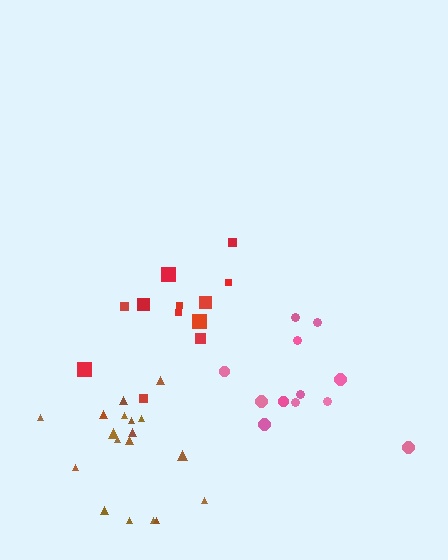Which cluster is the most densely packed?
Brown.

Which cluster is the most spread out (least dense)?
Pink.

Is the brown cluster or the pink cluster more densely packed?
Brown.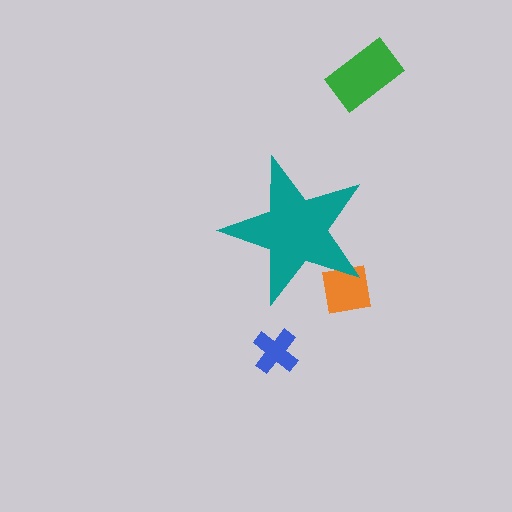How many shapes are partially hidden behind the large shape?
1 shape is partially hidden.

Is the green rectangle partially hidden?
No, the green rectangle is fully visible.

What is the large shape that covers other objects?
A teal star.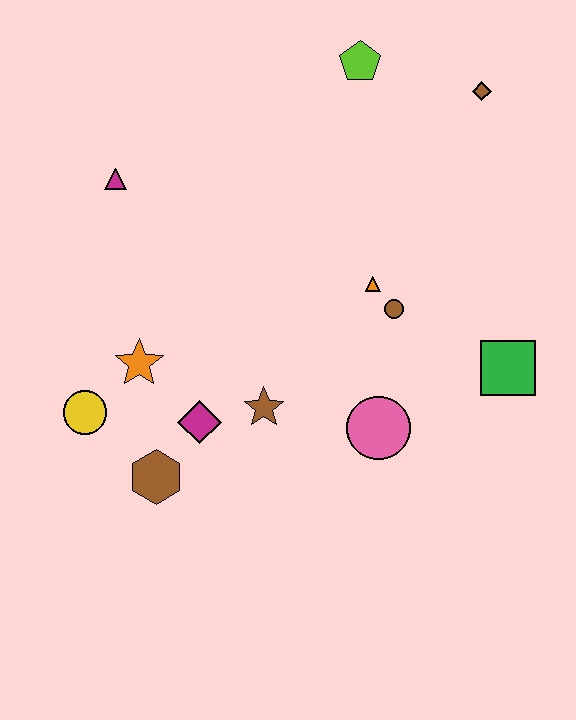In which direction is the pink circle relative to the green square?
The pink circle is to the left of the green square.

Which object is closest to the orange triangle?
The brown circle is closest to the orange triangle.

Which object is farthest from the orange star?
The brown diamond is farthest from the orange star.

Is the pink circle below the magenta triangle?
Yes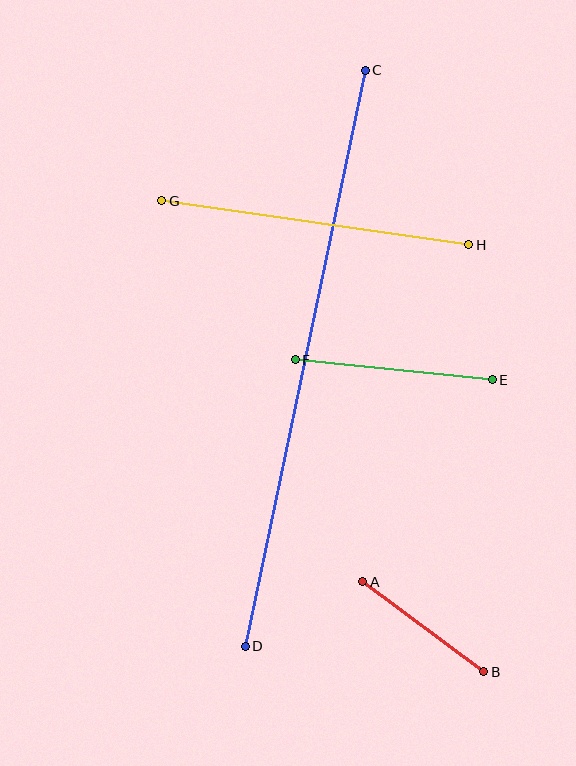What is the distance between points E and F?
The distance is approximately 198 pixels.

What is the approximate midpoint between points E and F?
The midpoint is at approximately (394, 370) pixels.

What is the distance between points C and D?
The distance is approximately 589 pixels.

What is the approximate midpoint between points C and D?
The midpoint is at approximately (305, 358) pixels.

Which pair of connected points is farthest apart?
Points C and D are farthest apart.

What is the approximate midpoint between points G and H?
The midpoint is at approximately (315, 223) pixels.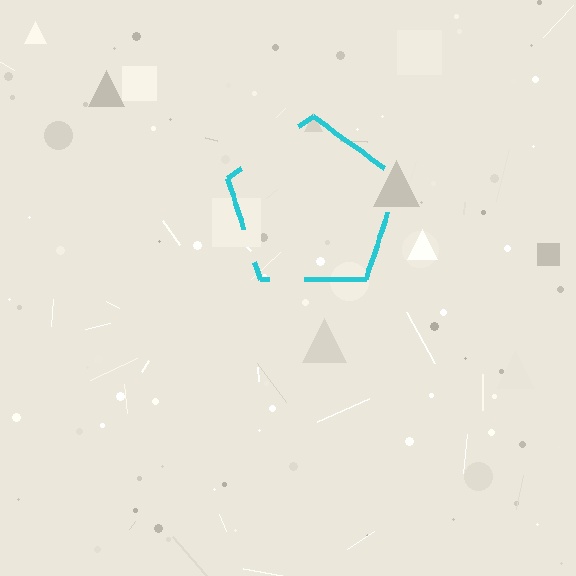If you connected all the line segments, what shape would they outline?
They would outline a pentagon.